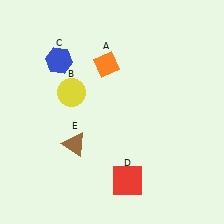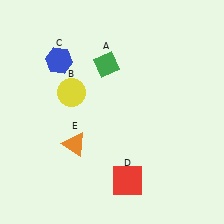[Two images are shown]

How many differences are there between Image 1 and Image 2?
There are 2 differences between the two images.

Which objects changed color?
A changed from orange to green. E changed from brown to orange.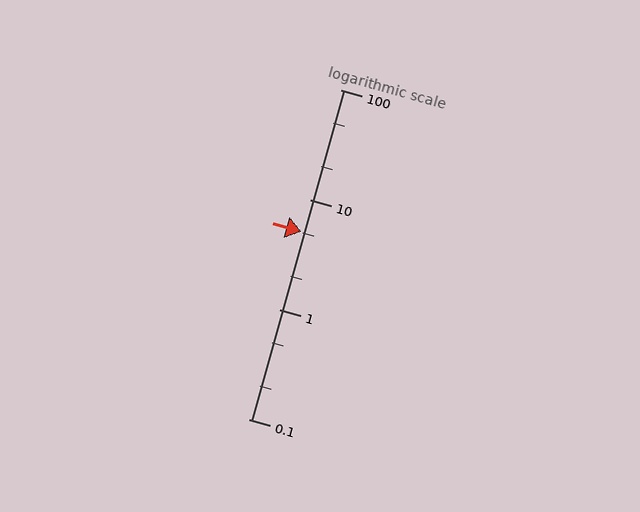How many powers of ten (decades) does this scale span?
The scale spans 3 decades, from 0.1 to 100.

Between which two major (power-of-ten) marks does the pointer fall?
The pointer is between 1 and 10.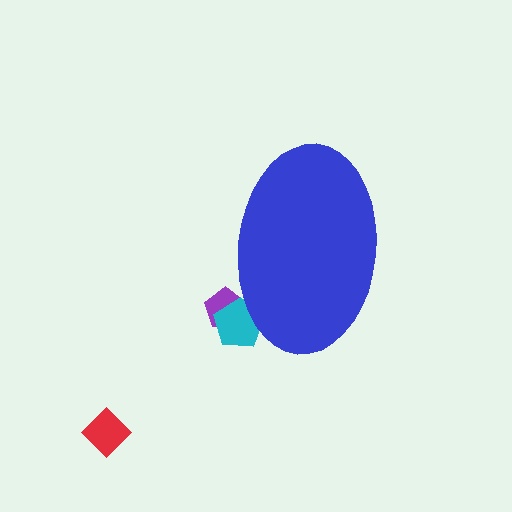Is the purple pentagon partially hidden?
Yes, the purple pentagon is partially hidden behind the blue ellipse.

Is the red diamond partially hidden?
No, the red diamond is fully visible.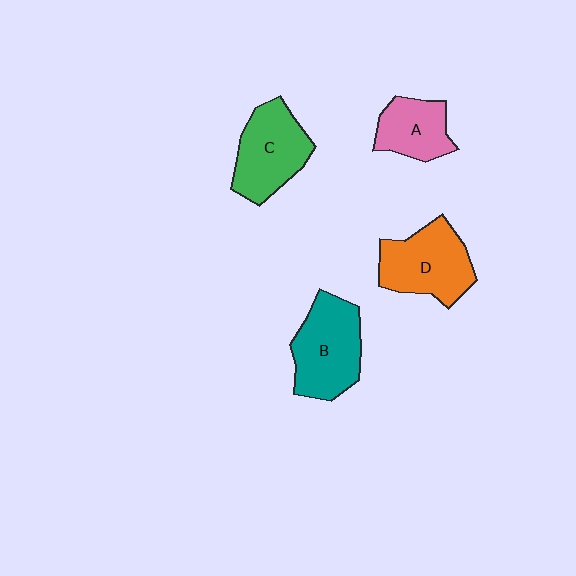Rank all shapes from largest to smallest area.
From largest to smallest: B (teal), D (orange), C (green), A (pink).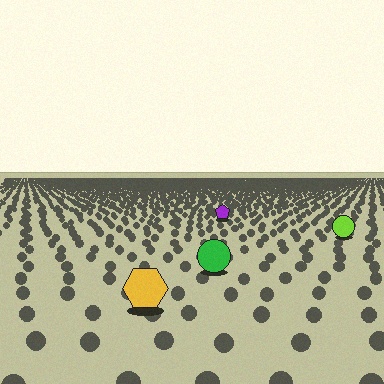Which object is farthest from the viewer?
The purple pentagon is farthest from the viewer. It appears smaller and the ground texture around it is denser.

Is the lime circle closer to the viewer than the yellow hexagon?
No. The yellow hexagon is closer — you can tell from the texture gradient: the ground texture is coarser near it.